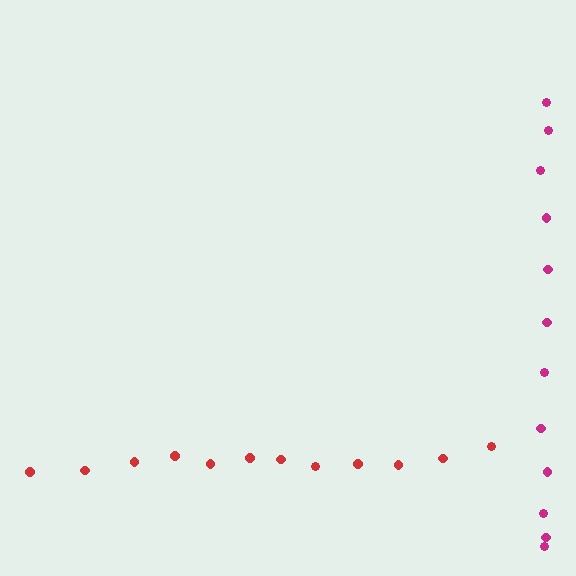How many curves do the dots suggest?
There are 2 distinct paths.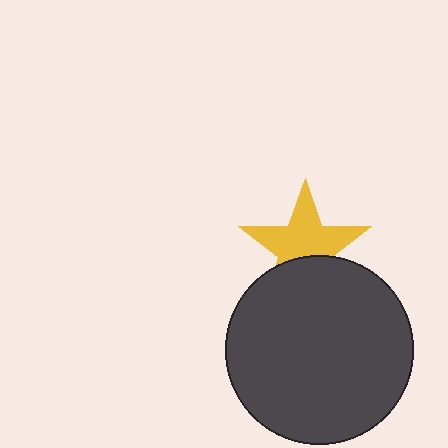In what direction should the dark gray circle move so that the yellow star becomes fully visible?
The dark gray circle should move down. That is the shortest direction to clear the overlap and leave the yellow star fully visible.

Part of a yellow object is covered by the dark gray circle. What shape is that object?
It is a star.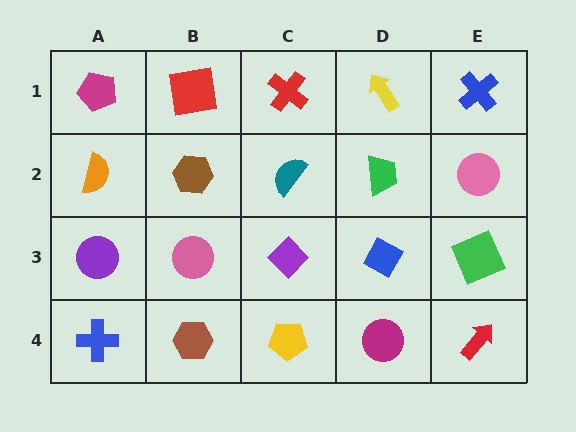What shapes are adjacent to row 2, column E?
A blue cross (row 1, column E), a green square (row 3, column E), a green trapezoid (row 2, column D).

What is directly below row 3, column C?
A yellow pentagon.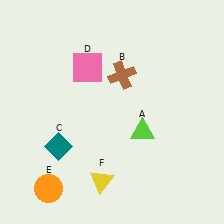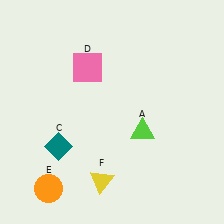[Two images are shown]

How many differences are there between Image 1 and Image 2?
There is 1 difference between the two images.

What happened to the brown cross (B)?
The brown cross (B) was removed in Image 2. It was in the top-right area of Image 1.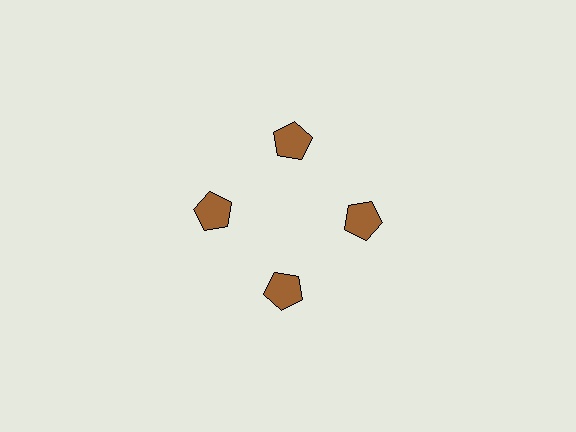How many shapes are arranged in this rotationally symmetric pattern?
There are 4 shapes, arranged in 4 groups of 1.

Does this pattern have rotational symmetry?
Yes, this pattern has 4-fold rotational symmetry. It looks the same after rotating 90 degrees around the center.